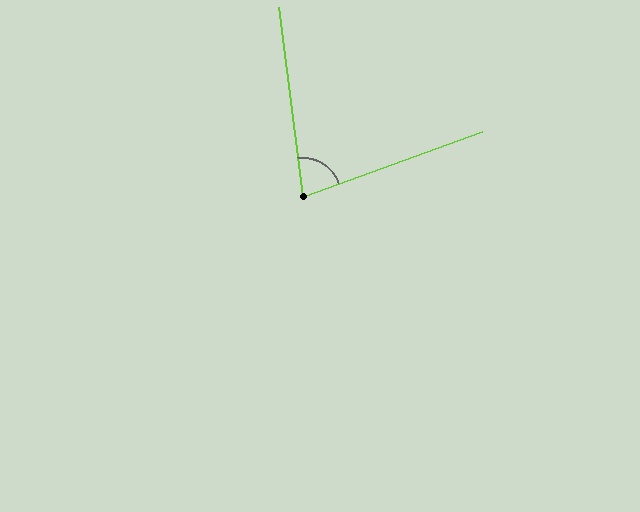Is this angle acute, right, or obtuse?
It is acute.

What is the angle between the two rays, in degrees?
Approximately 77 degrees.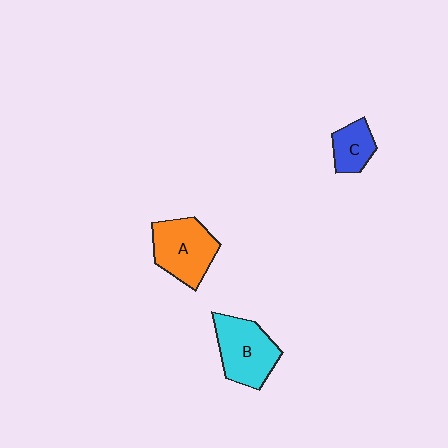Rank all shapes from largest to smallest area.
From largest to smallest: B (cyan), A (orange), C (blue).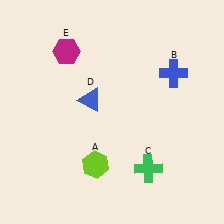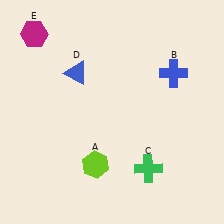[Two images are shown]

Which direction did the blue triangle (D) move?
The blue triangle (D) moved up.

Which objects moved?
The objects that moved are: the blue triangle (D), the magenta hexagon (E).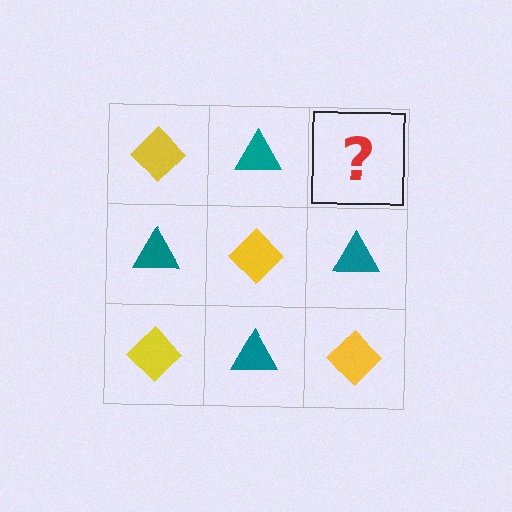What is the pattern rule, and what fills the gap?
The rule is that it alternates yellow diamond and teal triangle in a checkerboard pattern. The gap should be filled with a yellow diamond.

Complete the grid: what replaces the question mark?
The question mark should be replaced with a yellow diamond.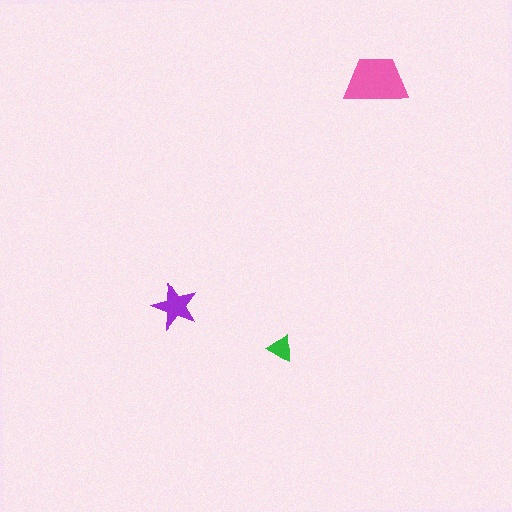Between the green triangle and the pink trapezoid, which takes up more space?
The pink trapezoid.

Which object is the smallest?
The green triangle.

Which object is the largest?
The pink trapezoid.